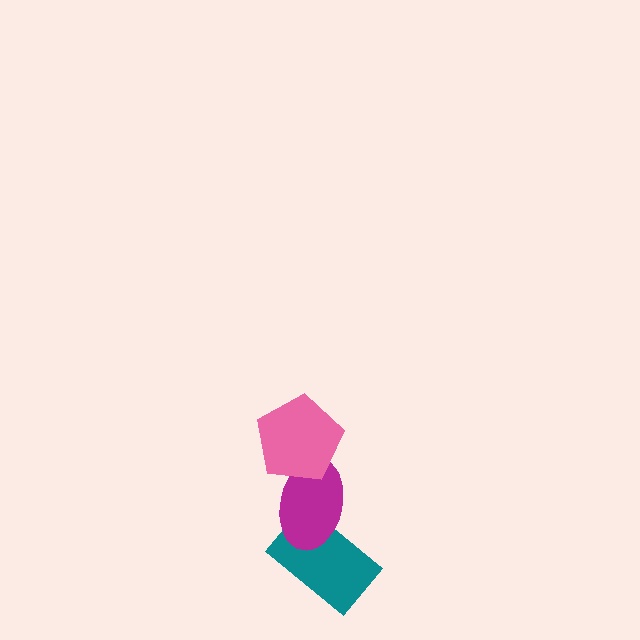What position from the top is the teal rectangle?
The teal rectangle is 3rd from the top.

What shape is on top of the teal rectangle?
The magenta ellipse is on top of the teal rectangle.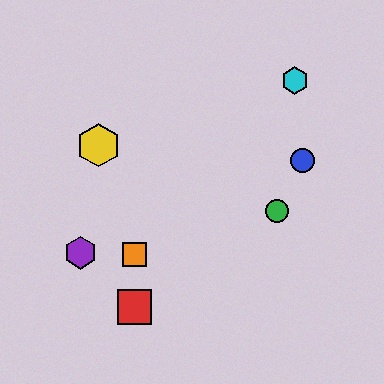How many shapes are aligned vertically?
2 shapes (the red square, the orange square) are aligned vertically.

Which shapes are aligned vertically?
The red square, the orange square are aligned vertically.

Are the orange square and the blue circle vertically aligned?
No, the orange square is at x≈134 and the blue circle is at x≈302.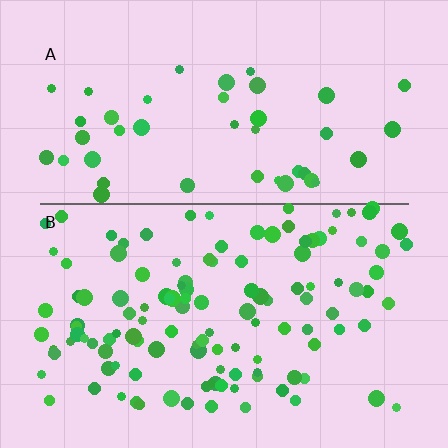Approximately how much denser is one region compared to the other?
Approximately 2.8× — region B over region A.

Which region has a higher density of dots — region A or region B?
B (the bottom).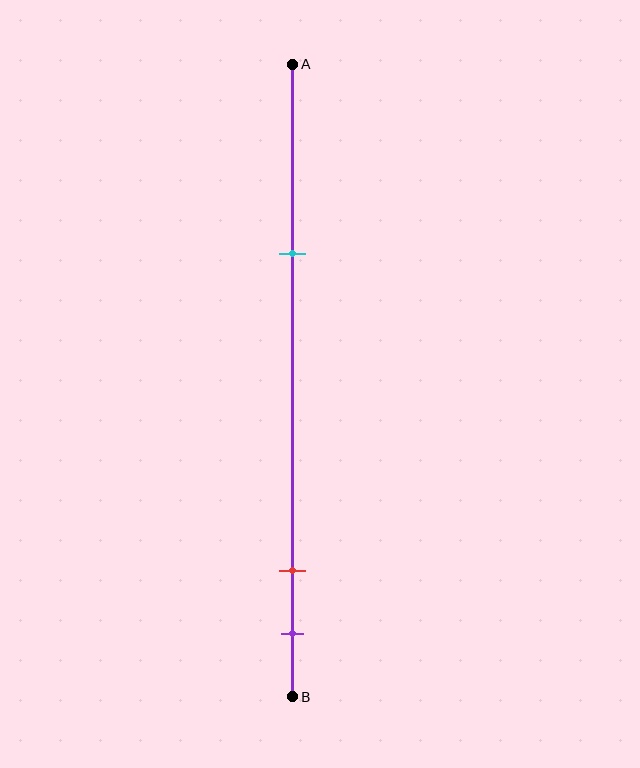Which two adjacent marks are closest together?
The red and purple marks are the closest adjacent pair.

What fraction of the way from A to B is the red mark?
The red mark is approximately 80% (0.8) of the way from A to B.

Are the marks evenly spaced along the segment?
No, the marks are not evenly spaced.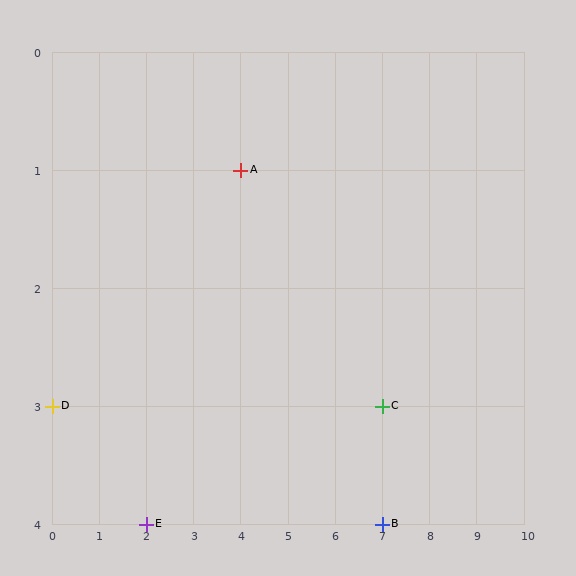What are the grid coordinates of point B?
Point B is at grid coordinates (7, 4).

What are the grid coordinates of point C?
Point C is at grid coordinates (7, 3).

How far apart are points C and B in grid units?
Points C and B are 1 row apart.